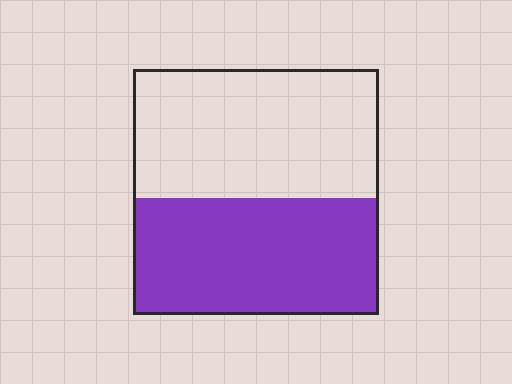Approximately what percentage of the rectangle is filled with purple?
Approximately 50%.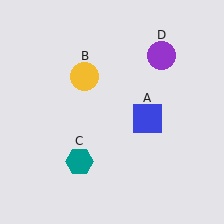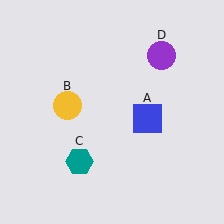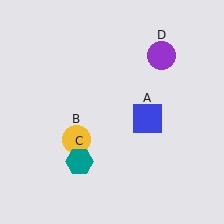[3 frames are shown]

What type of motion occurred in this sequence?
The yellow circle (object B) rotated counterclockwise around the center of the scene.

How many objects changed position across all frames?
1 object changed position: yellow circle (object B).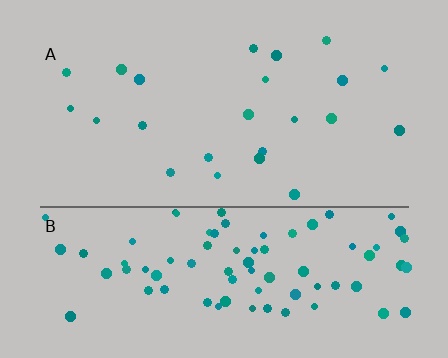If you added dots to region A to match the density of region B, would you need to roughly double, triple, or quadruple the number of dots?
Approximately quadruple.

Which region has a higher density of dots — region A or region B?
B (the bottom).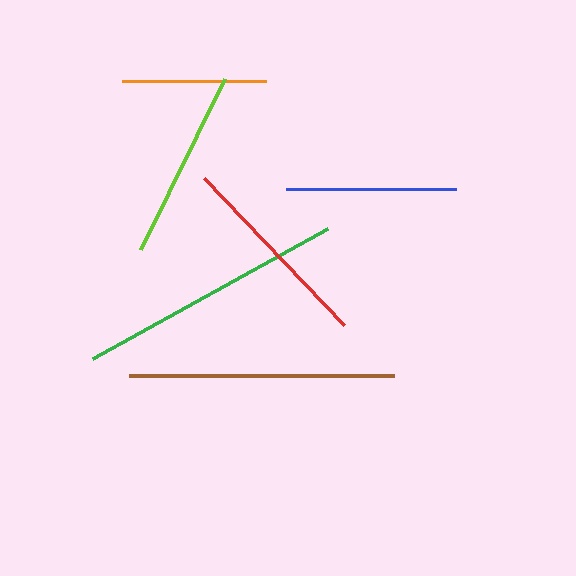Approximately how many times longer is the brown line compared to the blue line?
The brown line is approximately 1.6 times the length of the blue line.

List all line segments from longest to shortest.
From longest to shortest: green, brown, red, lime, blue, orange.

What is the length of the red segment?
The red segment is approximately 203 pixels long.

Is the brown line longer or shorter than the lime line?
The brown line is longer than the lime line.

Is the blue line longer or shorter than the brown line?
The brown line is longer than the blue line.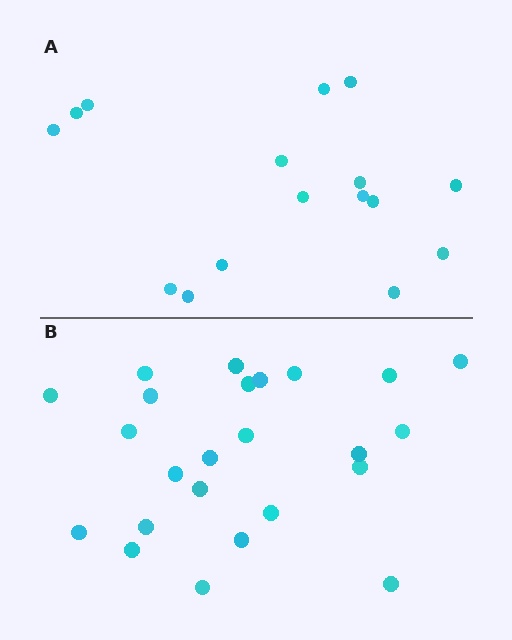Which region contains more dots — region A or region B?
Region B (the bottom region) has more dots.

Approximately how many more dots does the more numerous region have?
Region B has roughly 8 or so more dots than region A.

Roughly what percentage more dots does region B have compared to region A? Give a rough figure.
About 50% more.